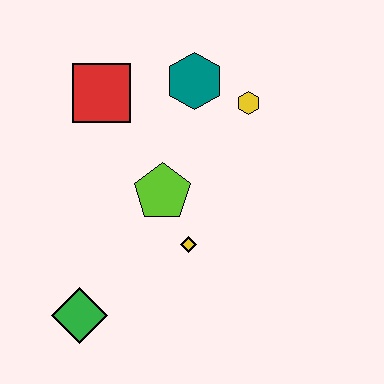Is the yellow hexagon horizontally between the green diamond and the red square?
No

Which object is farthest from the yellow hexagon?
The green diamond is farthest from the yellow hexagon.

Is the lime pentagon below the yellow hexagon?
Yes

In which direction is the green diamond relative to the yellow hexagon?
The green diamond is below the yellow hexagon.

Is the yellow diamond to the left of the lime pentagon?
No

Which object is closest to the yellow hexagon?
The teal hexagon is closest to the yellow hexagon.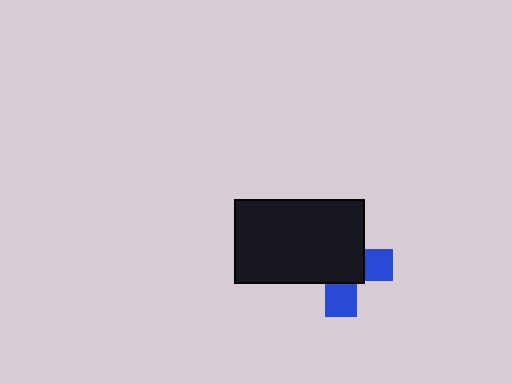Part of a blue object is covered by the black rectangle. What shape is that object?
It is a cross.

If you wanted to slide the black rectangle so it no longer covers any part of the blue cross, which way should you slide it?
Slide it toward the upper-left — that is the most direct way to separate the two shapes.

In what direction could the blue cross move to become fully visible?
The blue cross could move toward the lower-right. That would shift it out from behind the black rectangle entirely.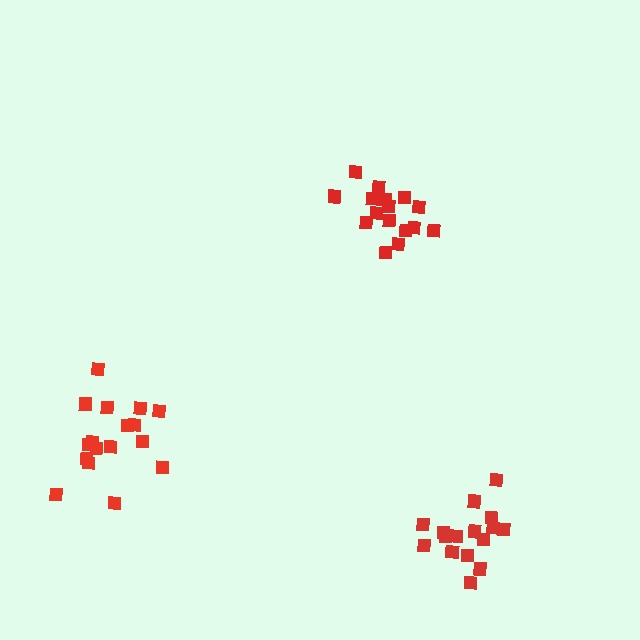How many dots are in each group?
Group 1: 16 dots, Group 2: 17 dots, Group 3: 16 dots (49 total).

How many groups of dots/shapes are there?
There are 3 groups.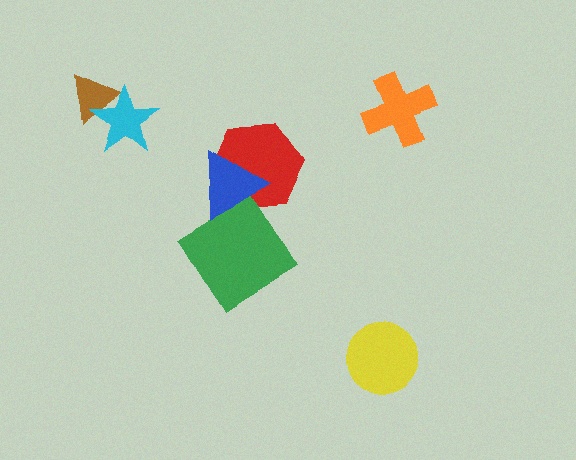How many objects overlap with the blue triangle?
2 objects overlap with the blue triangle.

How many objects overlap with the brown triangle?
1 object overlaps with the brown triangle.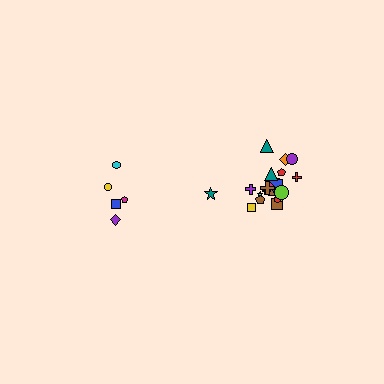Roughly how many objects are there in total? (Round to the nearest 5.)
Roughly 25 objects in total.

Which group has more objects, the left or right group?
The right group.